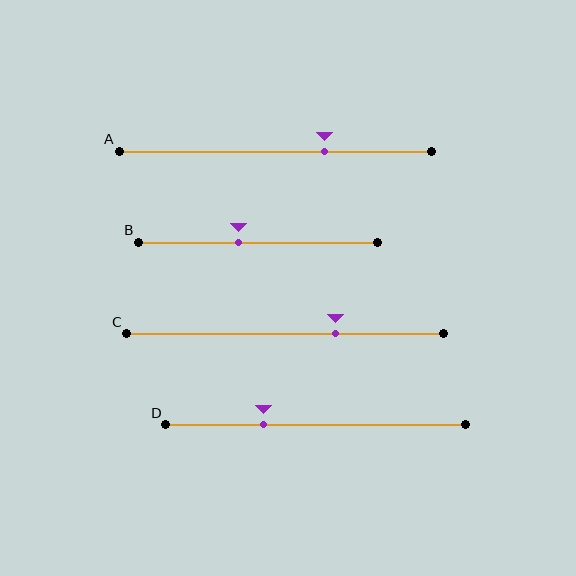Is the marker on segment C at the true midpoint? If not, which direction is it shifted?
No, the marker on segment C is shifted to the right by about 16% of the segment length.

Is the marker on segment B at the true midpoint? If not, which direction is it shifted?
No, the marker on segment B is shifted to the left by about 8% of the segment length.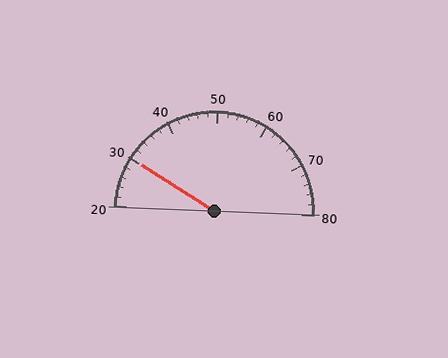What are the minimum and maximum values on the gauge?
The gauge ranges from 20 to 80.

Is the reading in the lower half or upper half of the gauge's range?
The reading is in the lower half of the range (20 to 80).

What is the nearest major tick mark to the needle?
The nearest major tick mark is 30.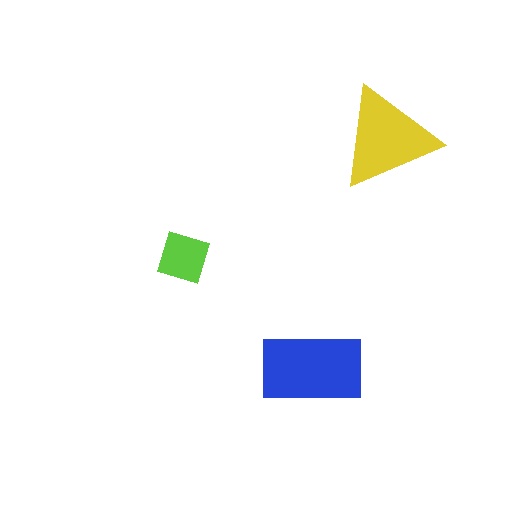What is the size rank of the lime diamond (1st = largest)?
3rd.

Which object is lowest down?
The blue rectangle is bottommost.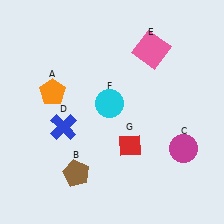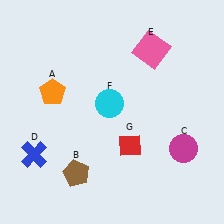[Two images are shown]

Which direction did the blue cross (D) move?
The blue cross (D) moved left.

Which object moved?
The blue cross (D) moved left.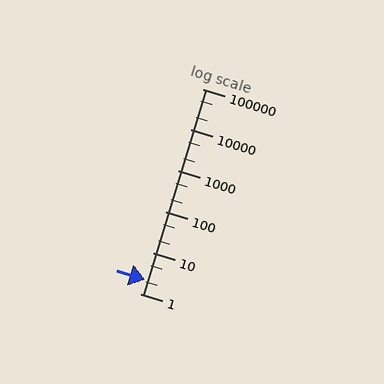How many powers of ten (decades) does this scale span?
The scale spans 5 decades, from 1 to 100000.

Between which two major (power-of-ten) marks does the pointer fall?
The pointer is between 1 and 10.